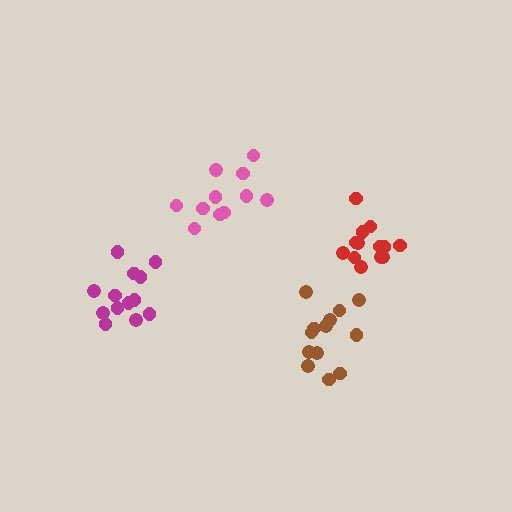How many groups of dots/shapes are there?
There are 4 groups.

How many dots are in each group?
Group 1: 11 dots, Group 2: 13 dots, Group 3: 13 dots, Group 4: 13 dots (50 total).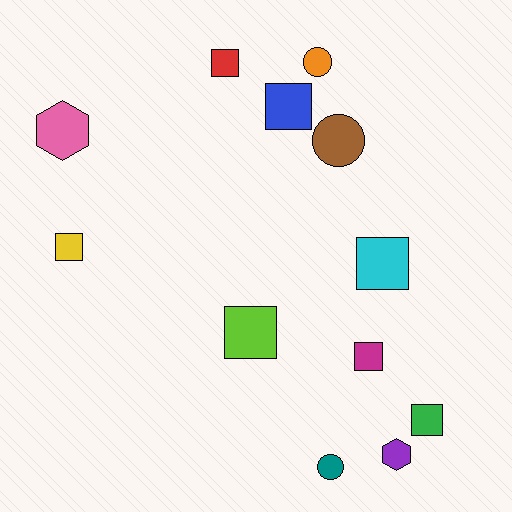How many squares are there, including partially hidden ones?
There are 7 squares.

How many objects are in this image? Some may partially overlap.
There are 12 objects.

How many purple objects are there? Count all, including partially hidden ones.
There is 1 purple object.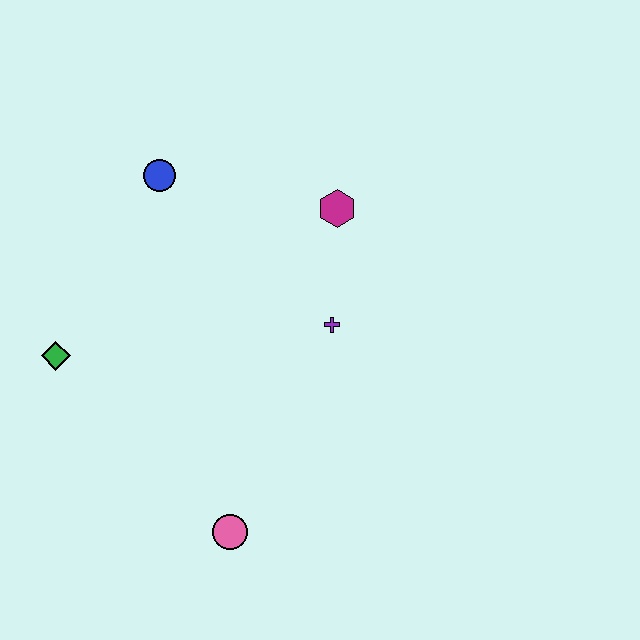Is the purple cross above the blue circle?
No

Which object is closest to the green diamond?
The blue circle is closest to the green diamond.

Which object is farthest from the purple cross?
The green diamond is farthest from the purple cross.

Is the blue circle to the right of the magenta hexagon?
No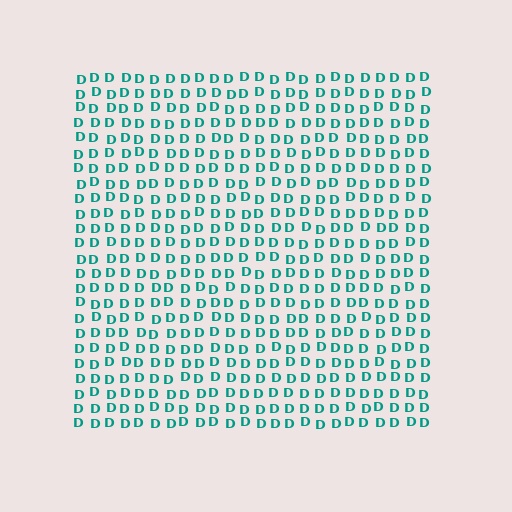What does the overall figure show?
The overall figure shows a square.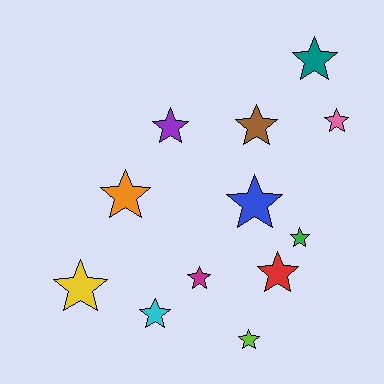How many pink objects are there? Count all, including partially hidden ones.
There is 1 pink object.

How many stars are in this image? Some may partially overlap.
There are 12 stars.